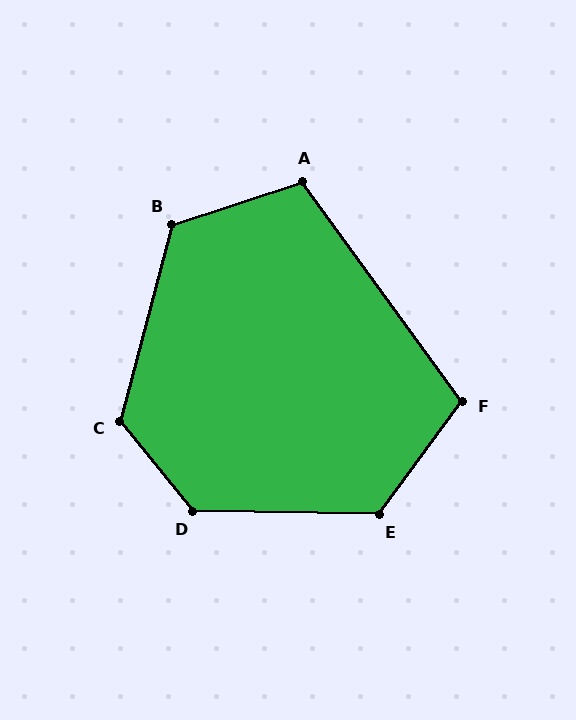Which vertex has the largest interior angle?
D, at approximately 130 degrees.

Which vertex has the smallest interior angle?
F, at approximately 108 degrees.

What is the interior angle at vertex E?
Approximately 126 degrees (obtuse).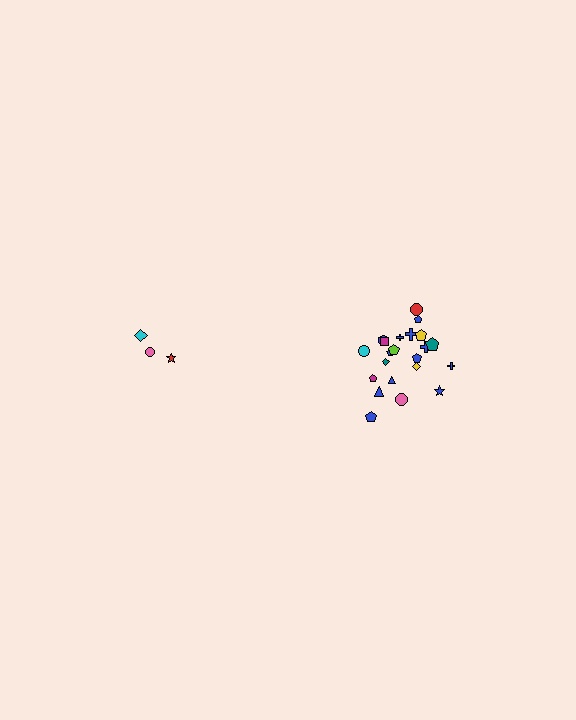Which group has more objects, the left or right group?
The right group.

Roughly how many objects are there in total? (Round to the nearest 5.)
Roughly 25 objects in total.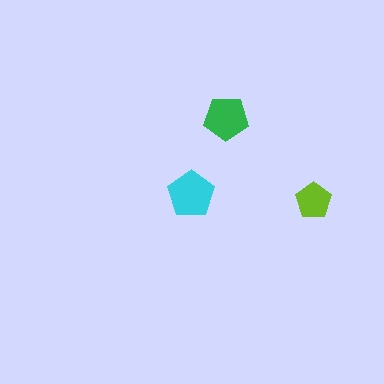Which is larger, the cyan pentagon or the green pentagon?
The cyan one.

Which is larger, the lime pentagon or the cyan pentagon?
The cyan one.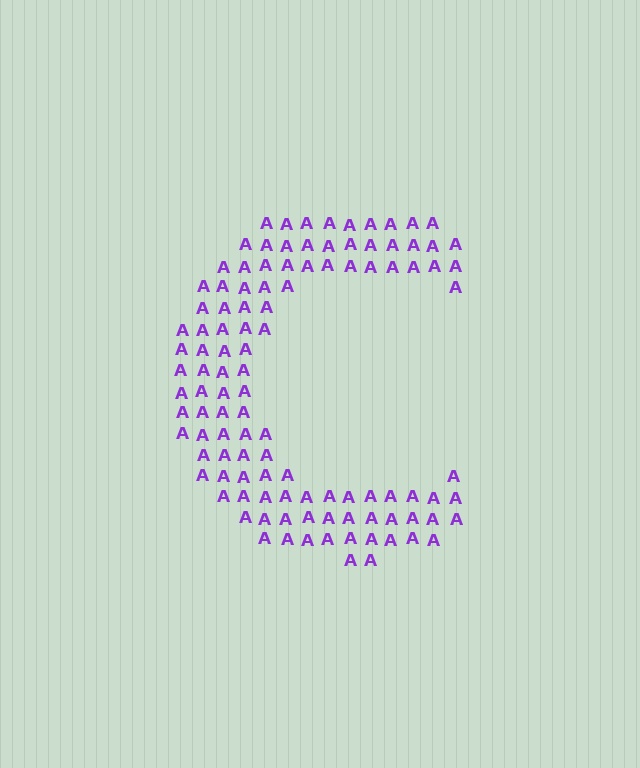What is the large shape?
The large shape is the letter C.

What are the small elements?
The small elements are letter A's.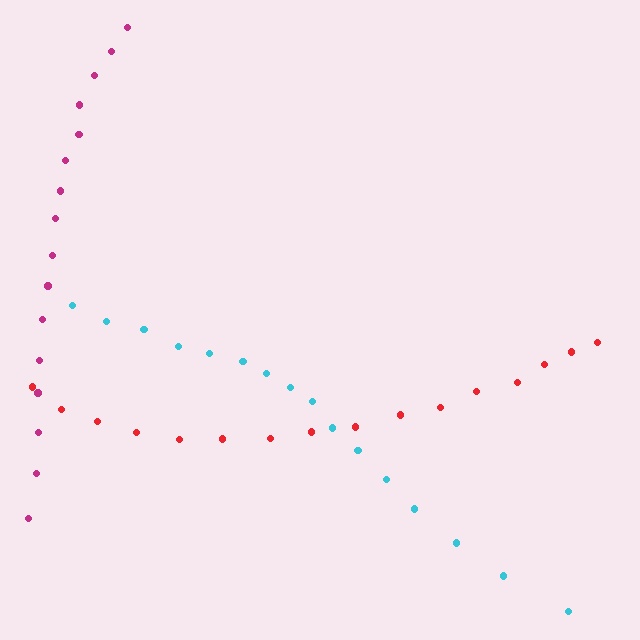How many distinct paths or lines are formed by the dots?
There are 3 distinct paths.